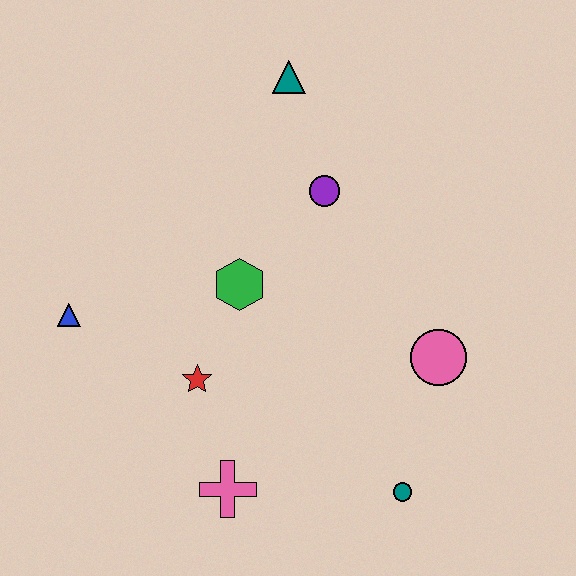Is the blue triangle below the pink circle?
No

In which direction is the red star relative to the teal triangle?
The red star is below the teal triangle.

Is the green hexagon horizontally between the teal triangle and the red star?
Yes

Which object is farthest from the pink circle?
The blue triangle is farthest from the pink circle.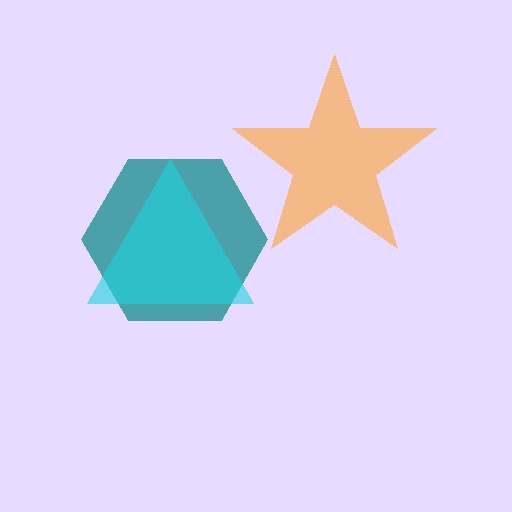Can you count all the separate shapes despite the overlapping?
Yes, there are 3 separate shapes.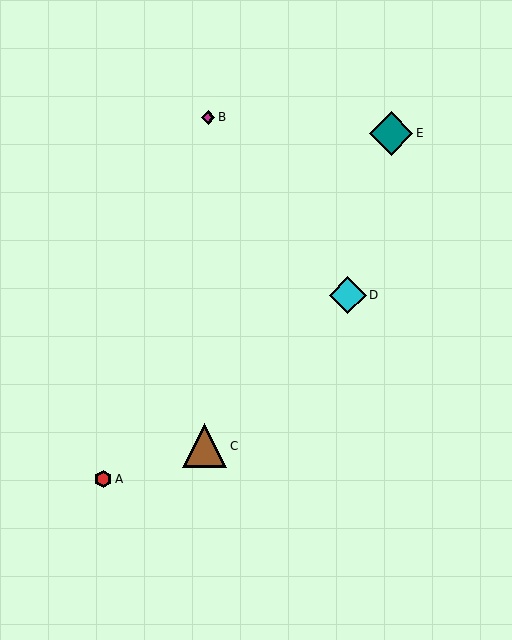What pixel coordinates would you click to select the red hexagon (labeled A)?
Click at (103, 479) to select the red hexagon A.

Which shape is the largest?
The brown triangle (labeled C) is the largest.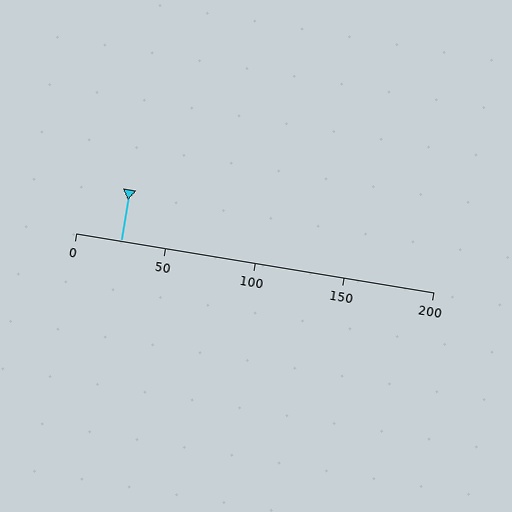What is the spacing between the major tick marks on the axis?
The major ticks are spaced 50 apart.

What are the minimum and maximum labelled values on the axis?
The axis runs from 0 to 200.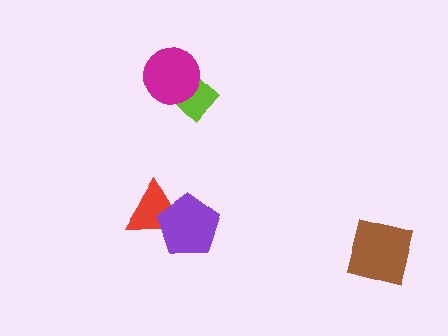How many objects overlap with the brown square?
0 objects overlap with the brown square.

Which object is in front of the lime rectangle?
The magenta circle is in front of the lime rectangle.